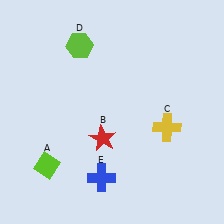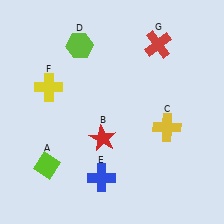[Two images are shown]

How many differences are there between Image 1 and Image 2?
There are 2 differences between the two images.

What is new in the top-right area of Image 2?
A red cross (G) was added in the top-right area of Image 2.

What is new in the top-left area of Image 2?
A yellow cross (F) was added in the top-left area of Image 2.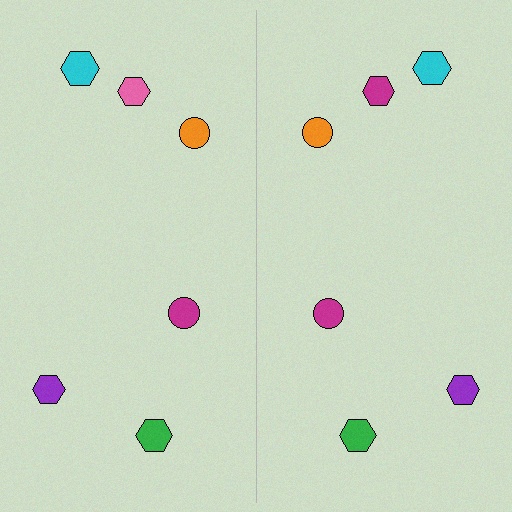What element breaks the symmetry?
The magenta hexagon on the right side breaks the symmetry — its mirror counterpart is pink.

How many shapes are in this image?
There are 12 shapes in this image.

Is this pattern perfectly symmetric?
No, the pattern is not perfectly symmetric. The magenta hexagon on the right side breaks the symmetry — its mirror counterpart is pink.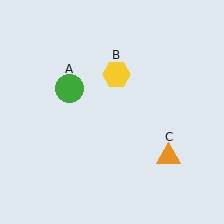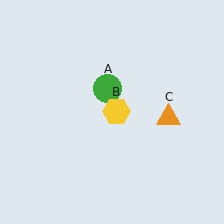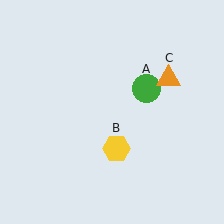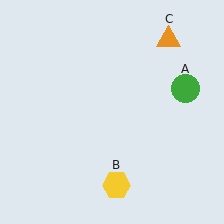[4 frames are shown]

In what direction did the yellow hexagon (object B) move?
The yellow hexagon (object B) moved down.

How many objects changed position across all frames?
3 objects changed position: green circle (object A), yellow hexagon (object B), orange triangle (object C).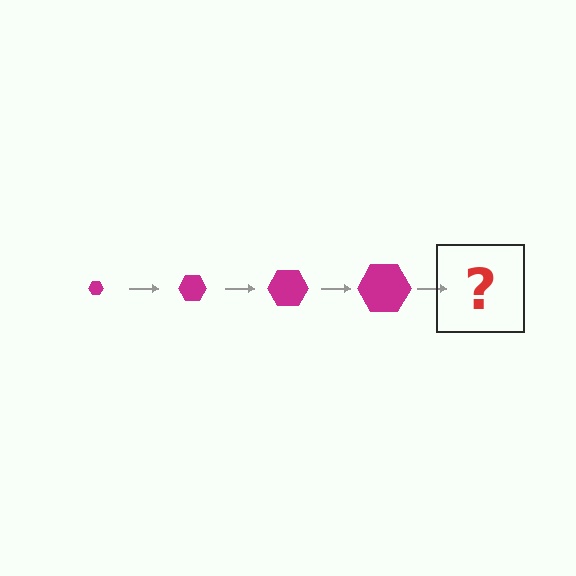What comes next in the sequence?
The next element should be a magenta hexagon, larger than the previous one.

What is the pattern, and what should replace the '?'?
The pattern is that the hexagon gets progressively larger each step. The '?' should be a magenta hexagon, larger than the previous one.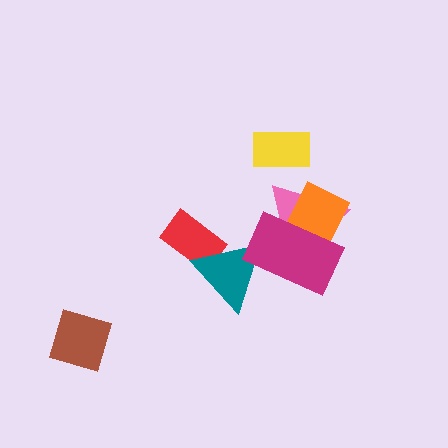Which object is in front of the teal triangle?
The magenta rectangle is in front of the teal triangle.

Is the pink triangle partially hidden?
Yes, it is partially covered by another shape.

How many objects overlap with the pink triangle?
2 objects overlap with the pink triangle.